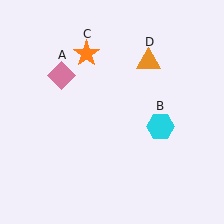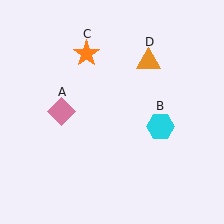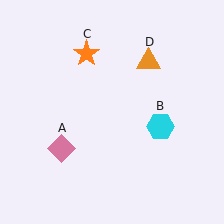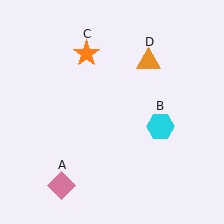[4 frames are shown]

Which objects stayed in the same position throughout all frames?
Cyan hexagon (object B) and orange star (object C) and orange triangle (object D) remained stationary.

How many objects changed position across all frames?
1 object changed position: pink diamond (object A).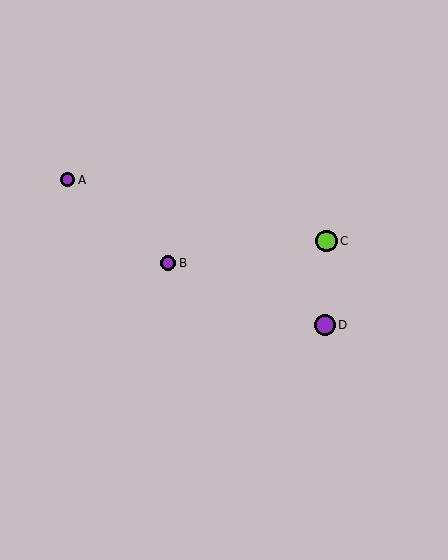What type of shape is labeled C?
Shape C is a lime circle.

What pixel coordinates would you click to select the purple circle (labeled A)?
Click at (68, 180) to select the purple circle A.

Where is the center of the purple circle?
The center of the purple circle is at (168, 263).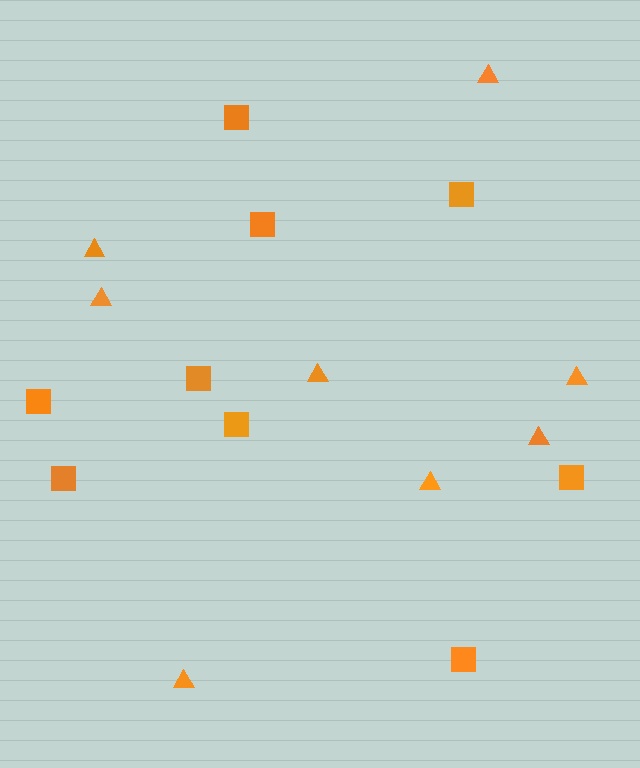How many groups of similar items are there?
There are 2 groups: one group of triangles (8) and one group of squares (9).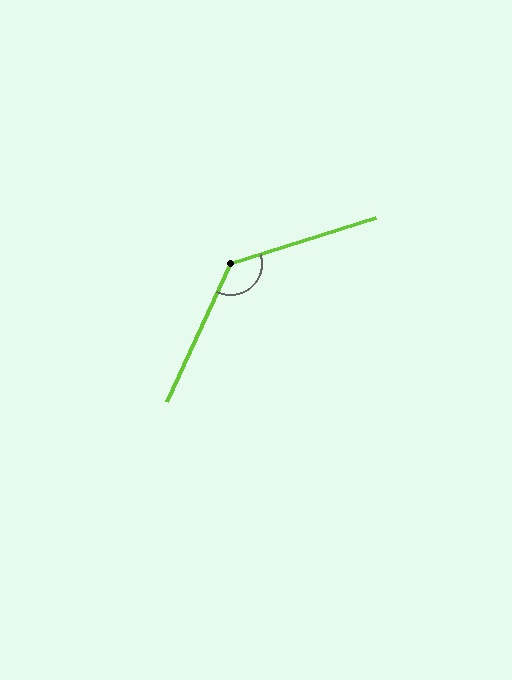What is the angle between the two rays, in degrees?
Approximately 132 degrees.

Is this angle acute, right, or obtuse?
It is obtuse.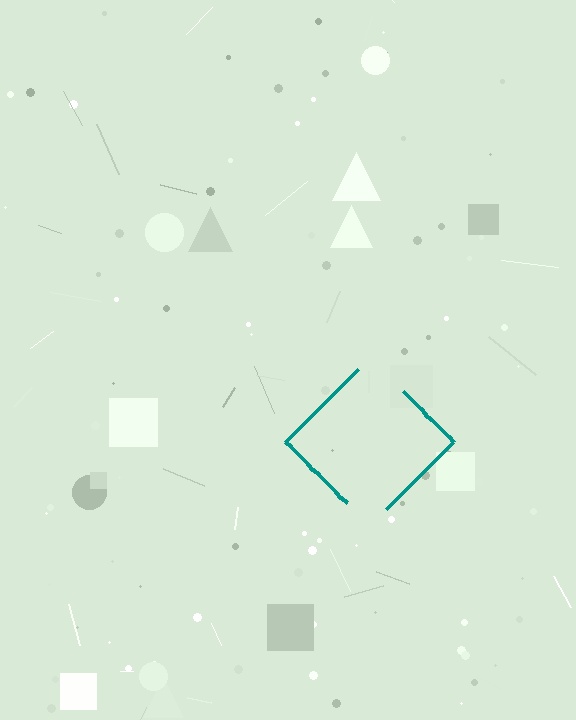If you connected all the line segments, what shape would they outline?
They would outline a diamond.